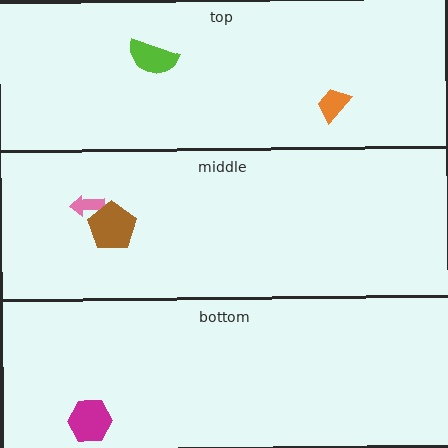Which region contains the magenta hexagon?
The bottom region.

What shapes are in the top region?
The orange trapezoid, the lime semicircle.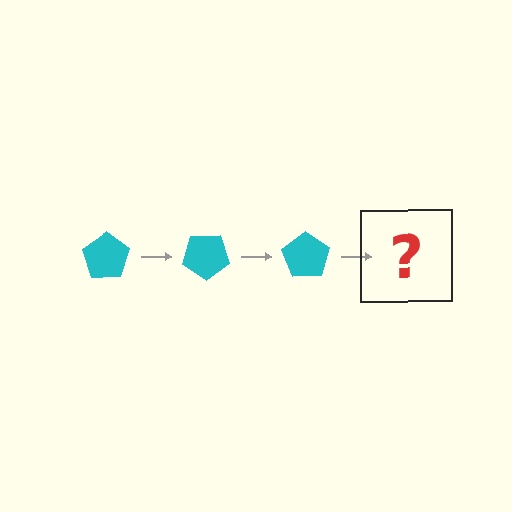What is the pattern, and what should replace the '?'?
The pattern is that the pentagon rotates 35 degrees each step. The '?' should be a cyan pentagon rotated 105 degrees.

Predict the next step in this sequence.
The next step is a cyan pentagon rotated 105 degrees.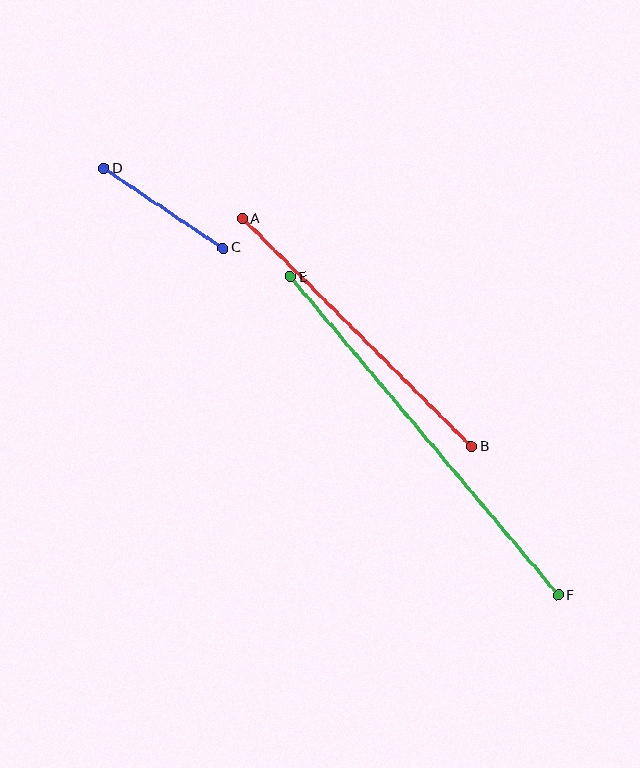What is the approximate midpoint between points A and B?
The midpoint is at approximately (357, 333) pixels.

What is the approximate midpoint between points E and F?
The midpoint is at approximately (424, 436) pixels.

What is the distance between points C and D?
The distance is approximately 144 pixels.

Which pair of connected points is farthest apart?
Points E and F are farthest apart.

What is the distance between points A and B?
The distance is approximately 323 pixels.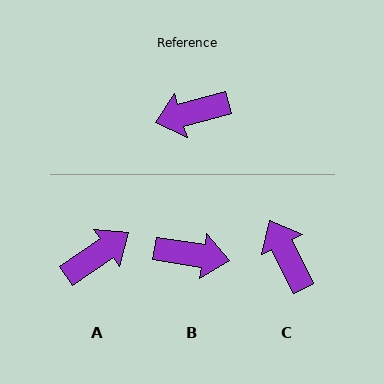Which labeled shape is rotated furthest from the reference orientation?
A, about 161 degrees away.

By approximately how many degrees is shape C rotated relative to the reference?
Approximately 79 degrees clockwise.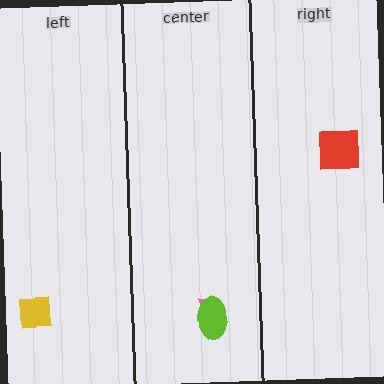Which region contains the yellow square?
The left region.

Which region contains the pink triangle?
The center region.